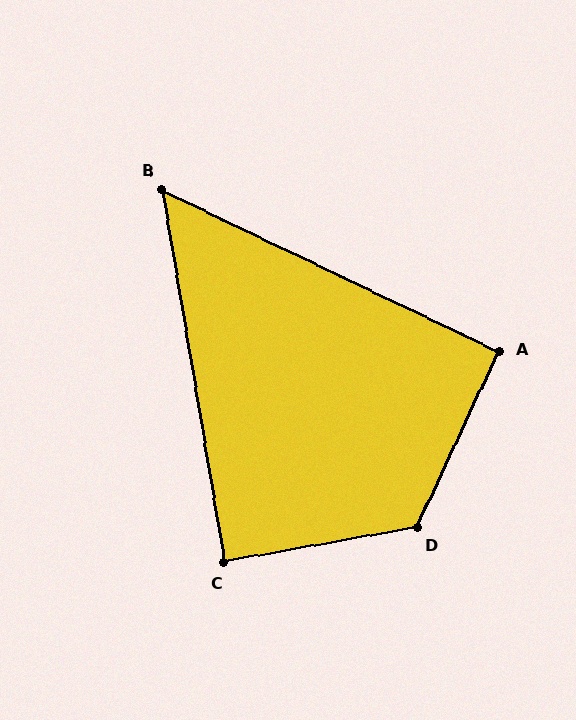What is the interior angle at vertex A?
Approximately 91 degrees (approximately right).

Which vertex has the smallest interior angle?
B, at approximately 55 degrees.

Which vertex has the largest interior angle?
D, at approximately 125 degrees.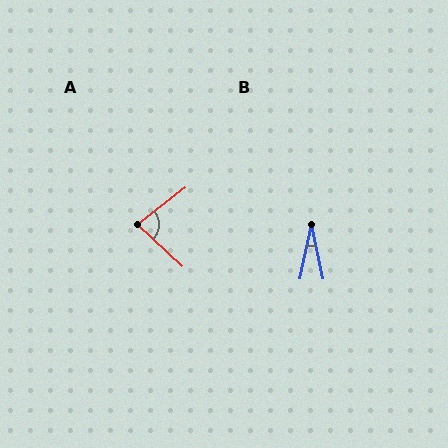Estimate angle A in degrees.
Approximately 80 degrees.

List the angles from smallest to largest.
B (24°), A (80°).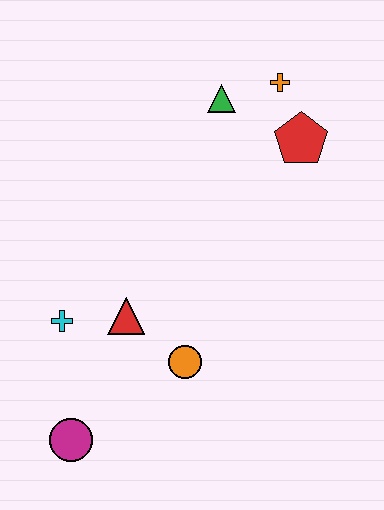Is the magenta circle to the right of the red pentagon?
No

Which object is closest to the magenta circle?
The cyan cross is closest to the magenta circle.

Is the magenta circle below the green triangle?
Yes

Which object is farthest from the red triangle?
The orange cross is farthest from the red triangle.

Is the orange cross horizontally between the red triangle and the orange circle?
No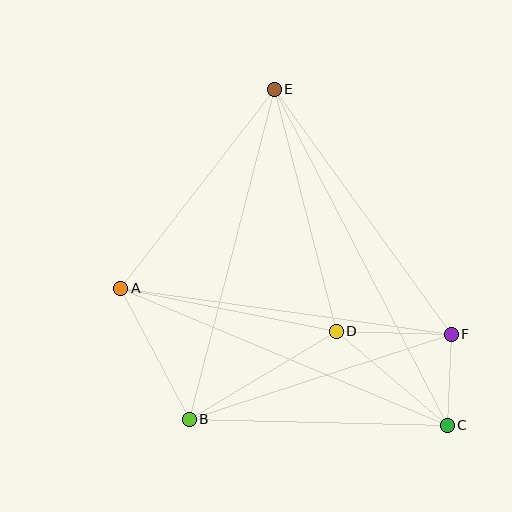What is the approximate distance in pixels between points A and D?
The distance between A and D is approximately 220 pixels.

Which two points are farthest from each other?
Points C and E are farthest from each other.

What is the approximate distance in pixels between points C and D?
The distance between C and D is approximately 145 pixels.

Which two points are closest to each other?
Points C and F are closest to each other.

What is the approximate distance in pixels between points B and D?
The distance between B and D is approximately 171 pixels.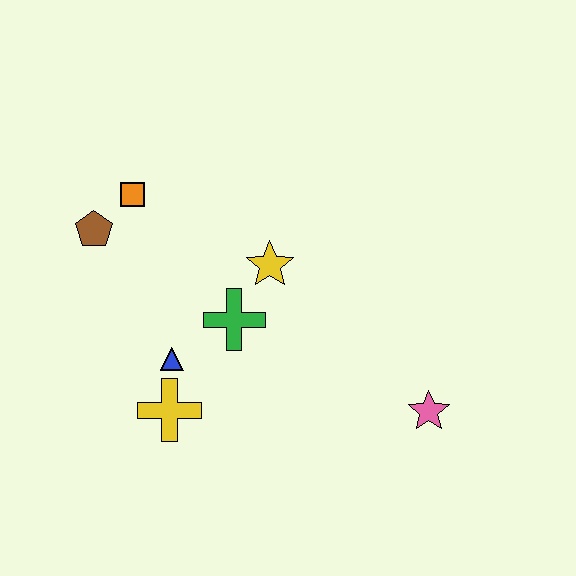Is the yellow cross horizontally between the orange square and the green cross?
Yes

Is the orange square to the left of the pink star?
Yes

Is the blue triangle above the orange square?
No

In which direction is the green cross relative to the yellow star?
The green cross is below the yellow star.